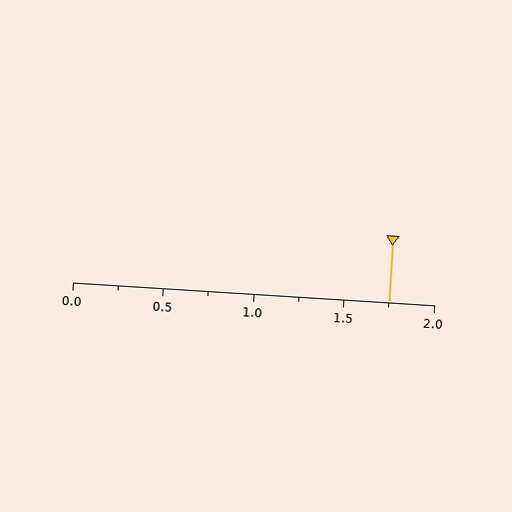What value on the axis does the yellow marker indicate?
The marker indicates approximately 1.75.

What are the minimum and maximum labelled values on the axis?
The axis runs from 0.0 to 2.0.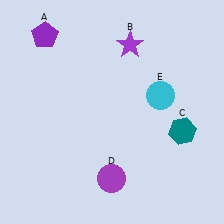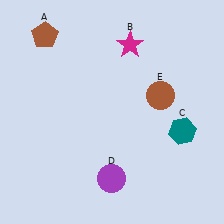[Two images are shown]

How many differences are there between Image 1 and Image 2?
There are 3 differences between the two images.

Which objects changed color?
A changed from purple to brown. B changed from purple to magenta. E changed from cyan to brown.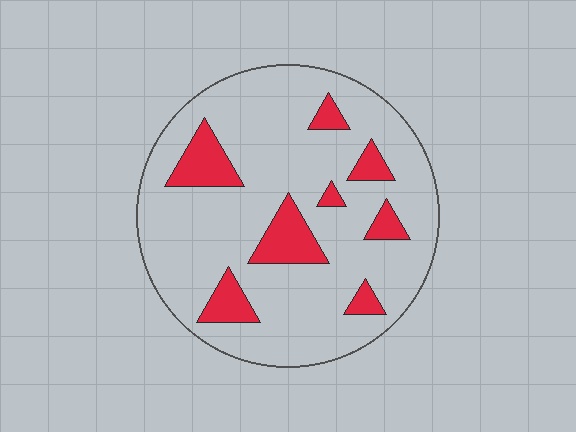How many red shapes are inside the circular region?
8.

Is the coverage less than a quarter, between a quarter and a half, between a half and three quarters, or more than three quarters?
Less than a quarter.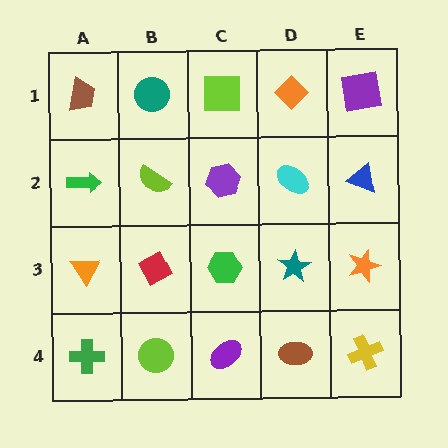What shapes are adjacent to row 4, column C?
A green hexagon (row 3, column C), a lime circle (row 4, column B), a brown ellipse (row 4, column D).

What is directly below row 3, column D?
A brown ellipse.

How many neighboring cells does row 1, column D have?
3.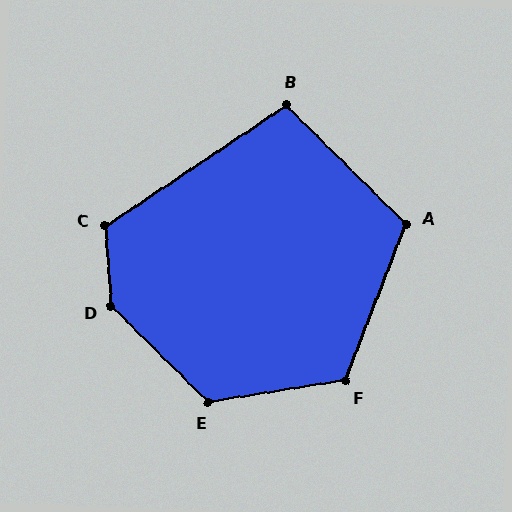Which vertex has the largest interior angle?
D, at approximately 138 degrees.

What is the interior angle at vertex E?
Approximately 127 degrees (obtuse).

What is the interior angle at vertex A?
Approximately 114 degrees (obtuse).